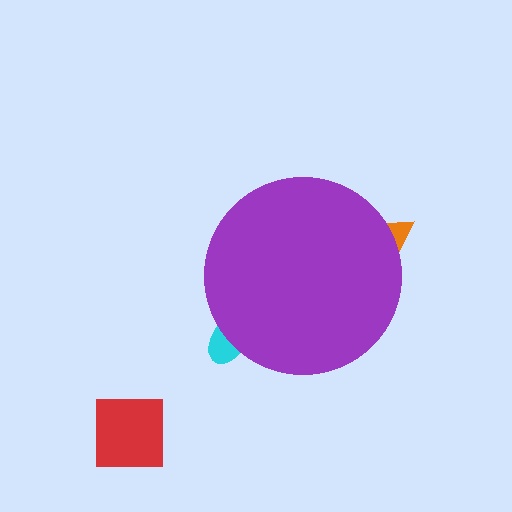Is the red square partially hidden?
No, the red square is fully visible.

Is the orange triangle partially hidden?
Yes, the orange triangle is partially hidden behind the purple circle.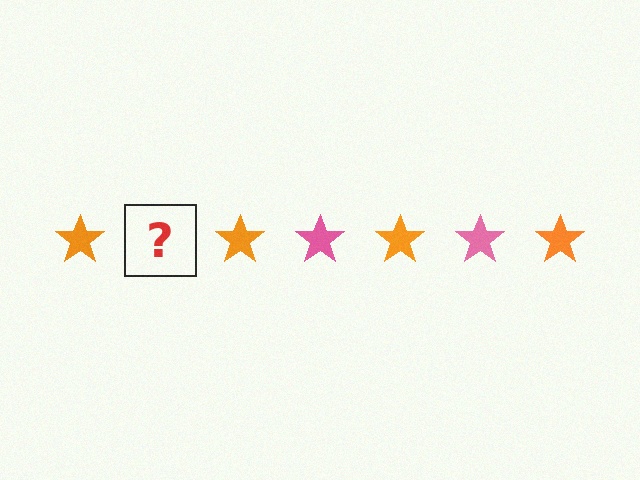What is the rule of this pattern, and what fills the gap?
The rule is that the pattern cycles through orange, pink stars. The gap should be filled with a pink star.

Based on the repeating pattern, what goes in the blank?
The blank should be a pink star.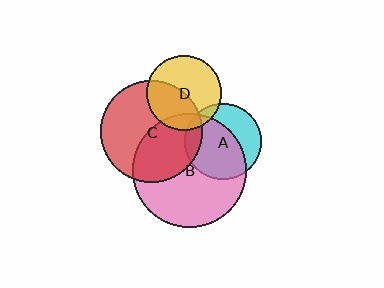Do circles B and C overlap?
Yes.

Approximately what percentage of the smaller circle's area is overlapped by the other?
Approximately 45%.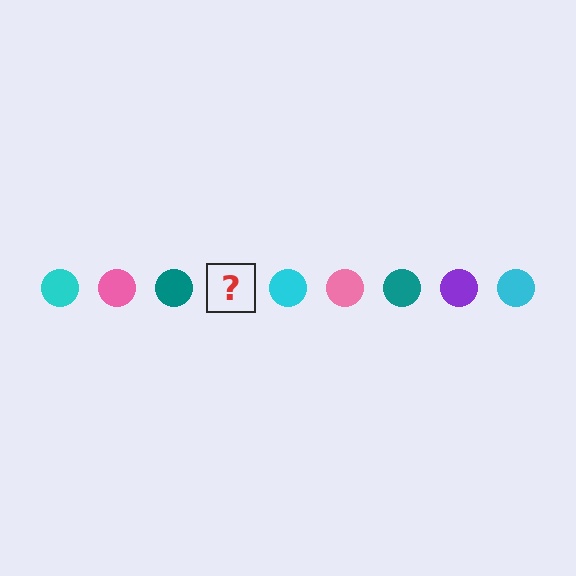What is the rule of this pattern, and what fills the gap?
The rule is that the pattern cycles through cyan, pink, teal, purple circles. The gap should be filled with a purple circle.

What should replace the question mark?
The question mark should be replaced with a purple circle.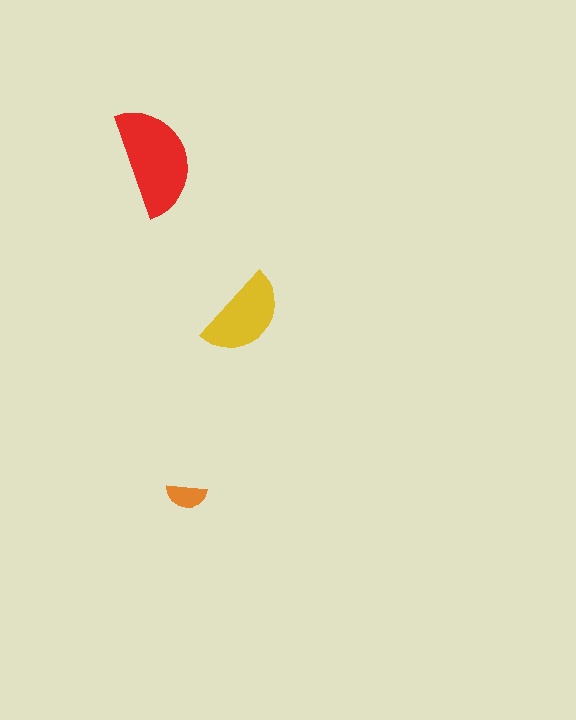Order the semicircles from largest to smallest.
the red one, the yellow one, the orange one.